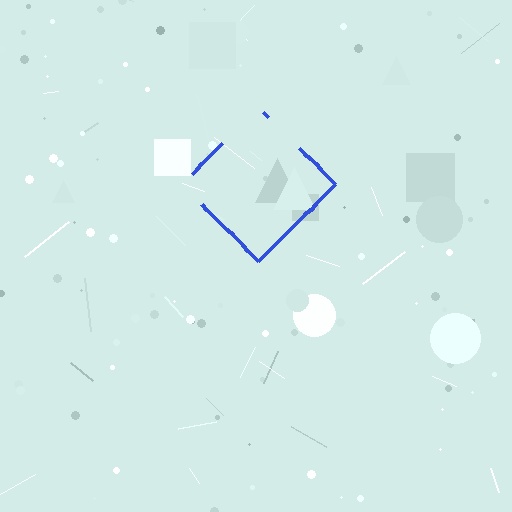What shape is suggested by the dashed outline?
The dashed outline suggests a diamond.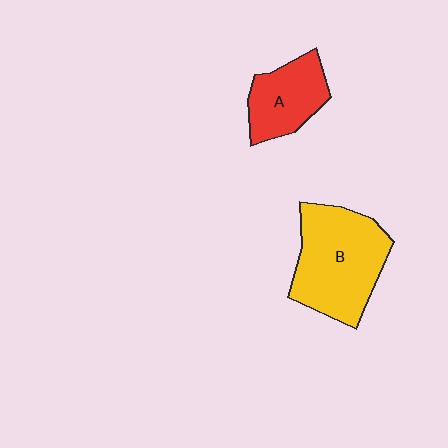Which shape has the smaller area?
Shape A (red).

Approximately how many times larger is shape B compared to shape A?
Approximately 1.7 times.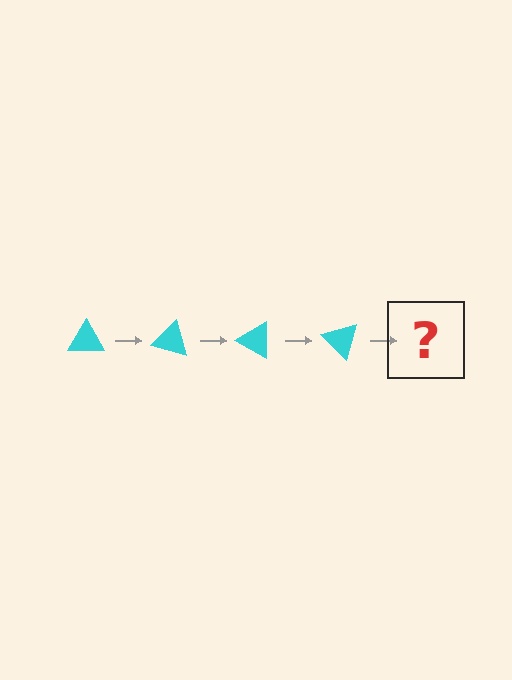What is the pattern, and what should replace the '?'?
The pattern is that the triangle rotates 15 degrees each step. The '?' should be a cyan triangle rotated 60 degrees.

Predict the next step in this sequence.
The next step is a cyan triangle rotated 60 degrees.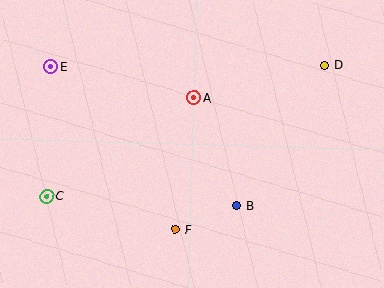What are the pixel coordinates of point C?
Point C is at (47, 196).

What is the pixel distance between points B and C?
The distance between B and C is 190 pixels.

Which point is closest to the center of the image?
Point A at (194, 98) is closest to the center.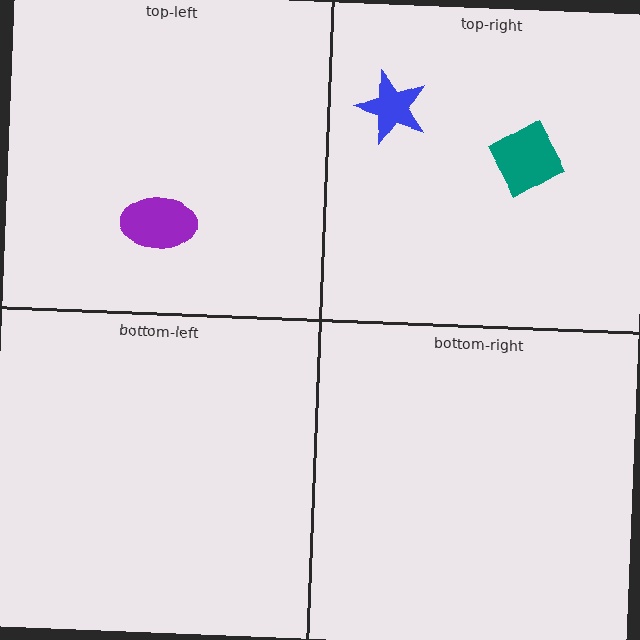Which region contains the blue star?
The top-right region.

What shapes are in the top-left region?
The purple ellipse.